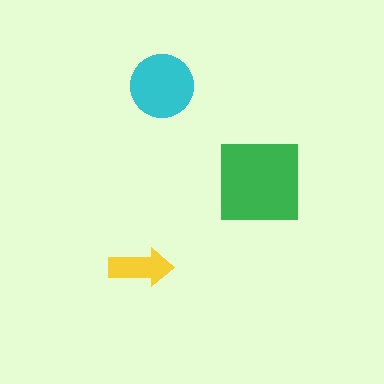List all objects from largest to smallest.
The green square, the cyan circle, the yellow arrow.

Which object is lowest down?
The yellow arrow is bottommost.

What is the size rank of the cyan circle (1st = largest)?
2nd.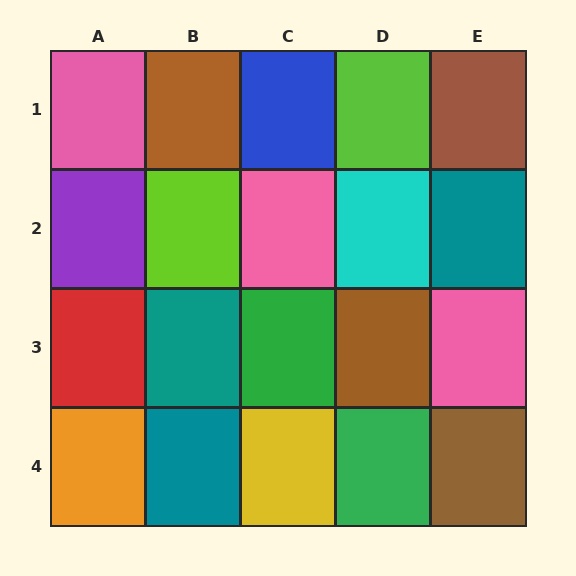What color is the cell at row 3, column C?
Green.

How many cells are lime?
2 cells are lime.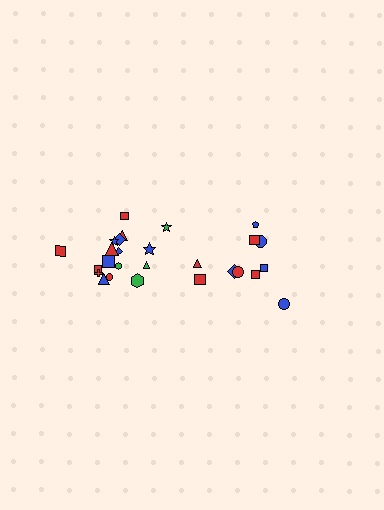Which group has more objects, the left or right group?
The left group.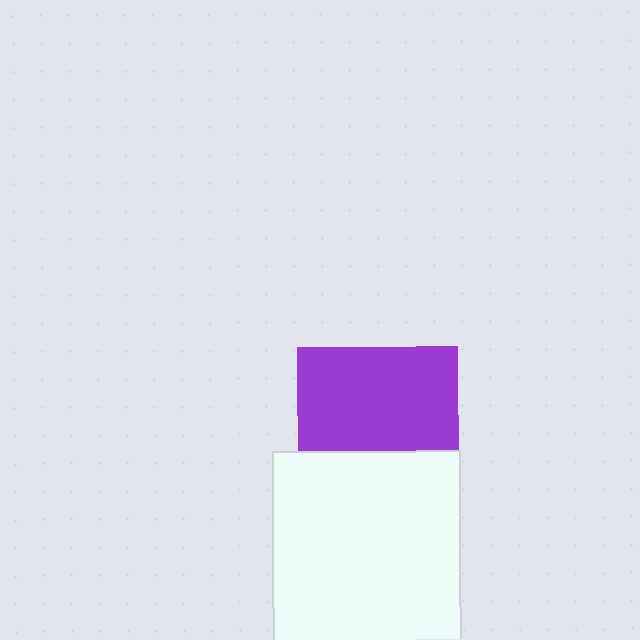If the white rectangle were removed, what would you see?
You would see the complete purple square.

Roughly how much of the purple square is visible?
Most of it is visible (roughly 65%).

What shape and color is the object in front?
The object in front is a white rectangle.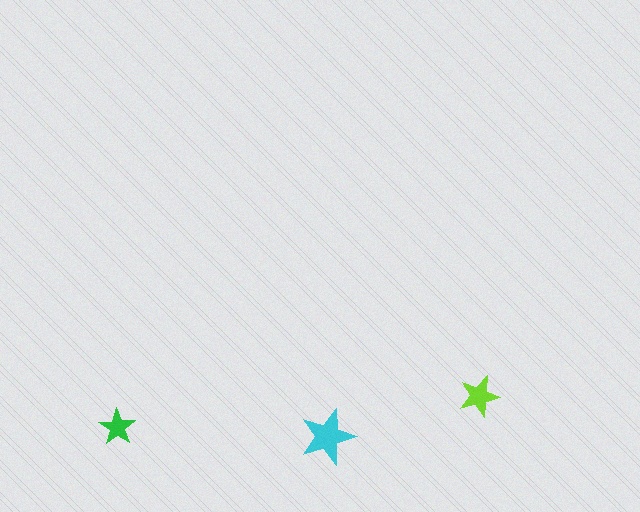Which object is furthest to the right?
The lime star is rightmost.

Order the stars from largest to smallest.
the cyan one, the lime one, the green one.